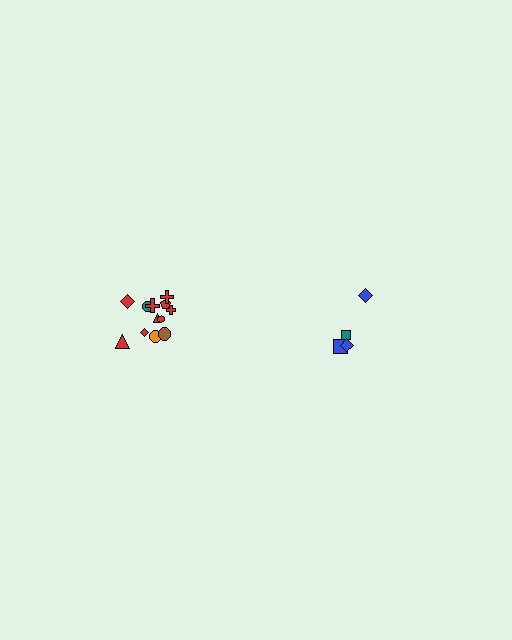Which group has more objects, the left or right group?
The left group.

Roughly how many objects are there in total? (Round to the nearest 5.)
Roughly 15 objects in total.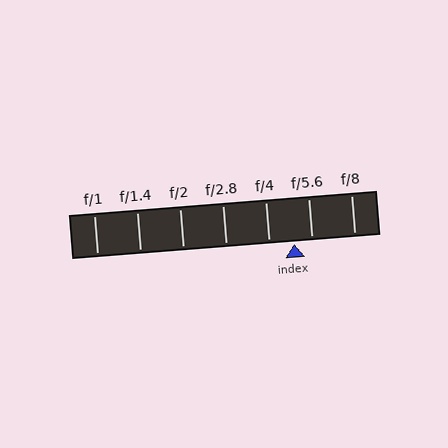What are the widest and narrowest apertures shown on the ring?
The widest aperture shown is f/1 and the narrowest is f/8.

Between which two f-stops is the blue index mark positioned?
The index mark is between f/4 and f/5.6.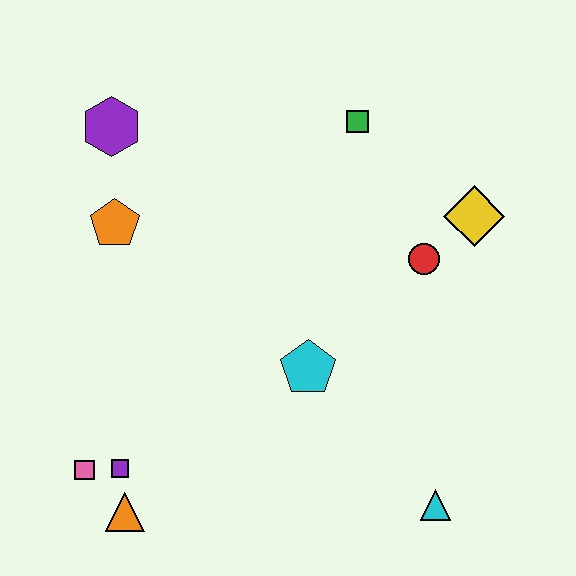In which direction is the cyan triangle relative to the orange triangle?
The cyan triangle is to the right of the orange triangle.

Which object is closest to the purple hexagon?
The orange pentagon is closest to the purple hexagon.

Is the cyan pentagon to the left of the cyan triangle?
Yes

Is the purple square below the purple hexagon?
Yes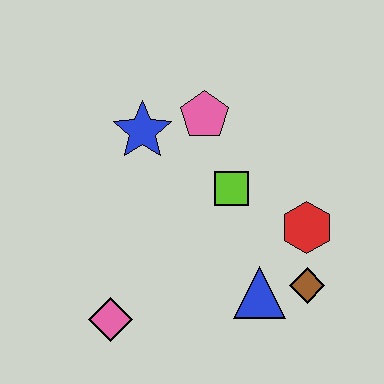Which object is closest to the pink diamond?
The blue triangle is closest to the pink diamond.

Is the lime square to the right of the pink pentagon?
Yes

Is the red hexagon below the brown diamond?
No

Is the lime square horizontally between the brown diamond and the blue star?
Yes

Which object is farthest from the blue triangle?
The blue star is farthest from the blue triangle.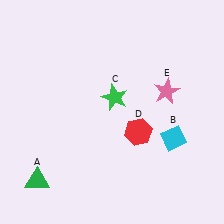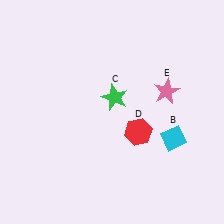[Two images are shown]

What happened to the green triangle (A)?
The green triangle (A) was removed in Image 2. It was in the bottom-left area of Image 1.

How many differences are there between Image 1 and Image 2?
There is 1 difference between the two images.